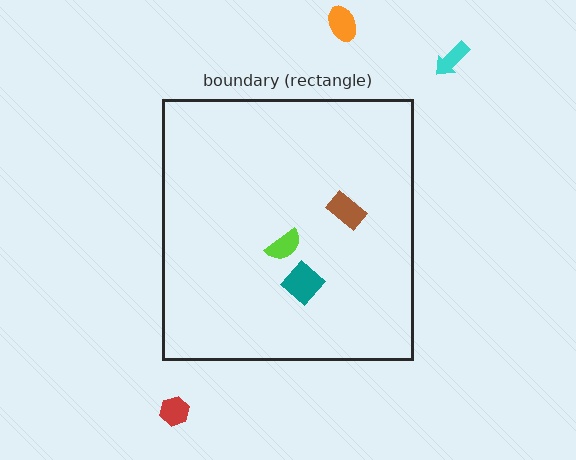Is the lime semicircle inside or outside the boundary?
Inside.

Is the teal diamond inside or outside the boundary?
Inside.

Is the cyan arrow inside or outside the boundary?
Outside.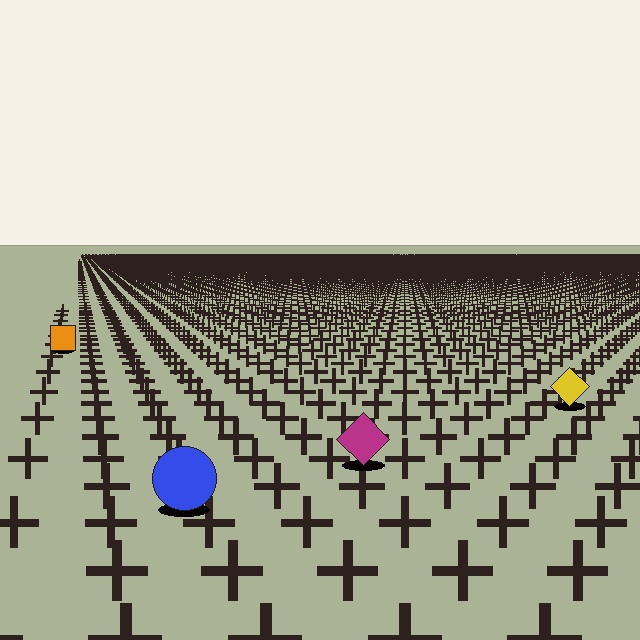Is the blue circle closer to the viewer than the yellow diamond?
Yes. The blue circle is closer — you can tell from the texture gradient: the ground texture is coarser near it.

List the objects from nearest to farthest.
From nearest to farthest: the blue circle, the magenta diamond, the yellow diamond, the orange square.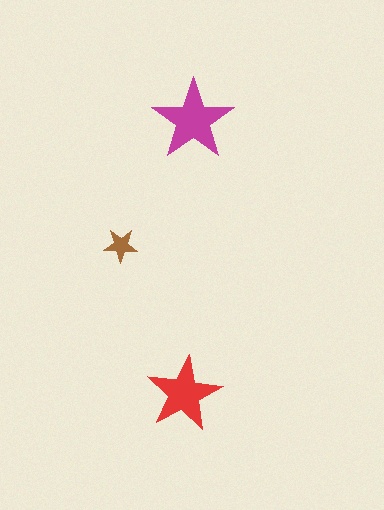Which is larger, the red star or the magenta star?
The magenta one.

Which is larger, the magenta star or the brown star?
The magenta one.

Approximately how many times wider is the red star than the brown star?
About 2 times wider.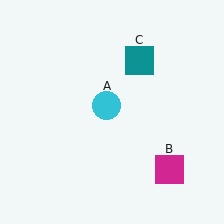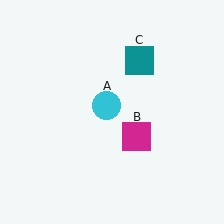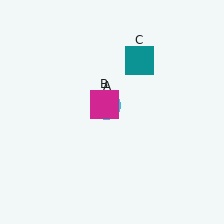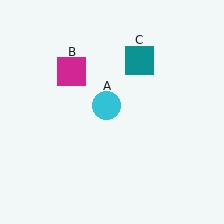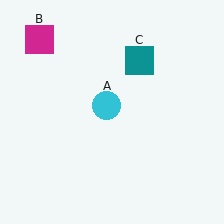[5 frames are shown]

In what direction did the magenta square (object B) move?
The magenta square (object B) moved up and to the left.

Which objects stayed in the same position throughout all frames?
Cyan circle (object A) and teal square (object C) remained stationary.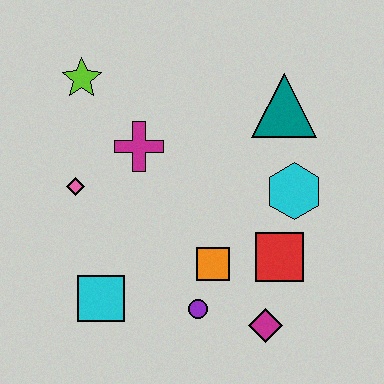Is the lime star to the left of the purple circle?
Yes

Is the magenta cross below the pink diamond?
No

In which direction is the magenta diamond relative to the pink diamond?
The magenta diamond is to the right of the pink diamond.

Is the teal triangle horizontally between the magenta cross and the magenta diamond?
No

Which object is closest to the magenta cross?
The pink diamond is closest to the magenta cross.